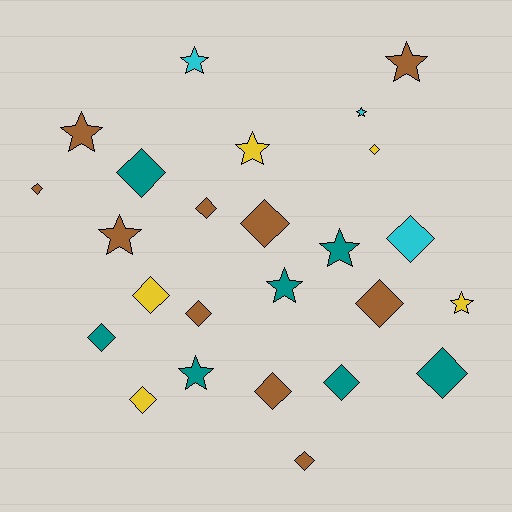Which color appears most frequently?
Brown, with 10 objects.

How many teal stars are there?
There are 3 teal stars.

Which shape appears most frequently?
Diamond, with 15 objects.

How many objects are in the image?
There are 25 objects.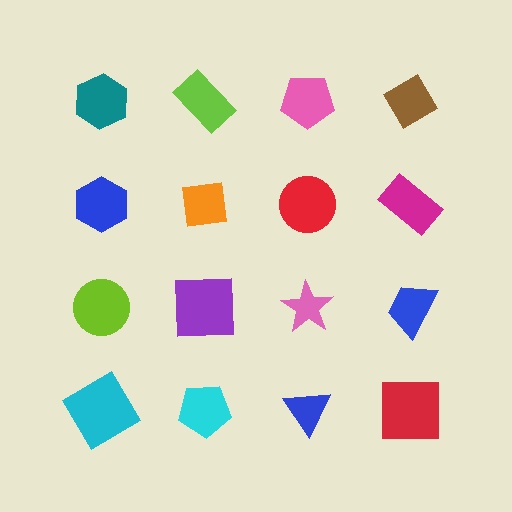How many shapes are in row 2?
4 shapes.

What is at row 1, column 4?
A brown diamond.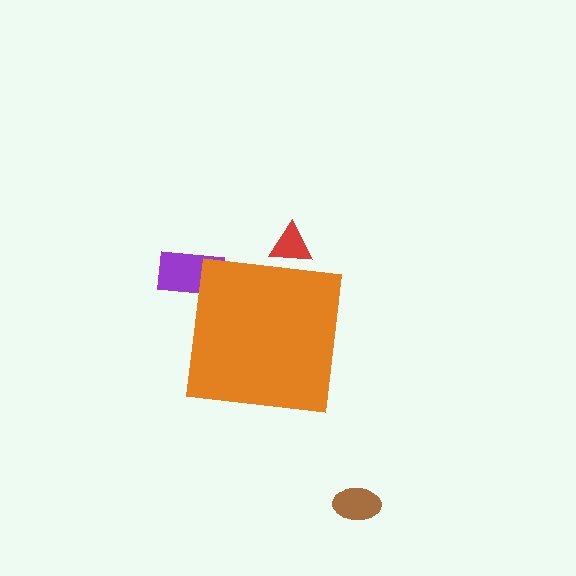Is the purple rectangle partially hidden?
Yes, the purple rectangle is partially hidden behind the orange square.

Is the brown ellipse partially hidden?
No, the brown ellipse is fully visible.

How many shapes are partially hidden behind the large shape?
2 shapes are partially hidden.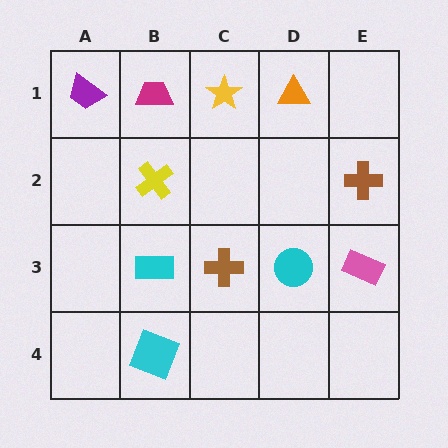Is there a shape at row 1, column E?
No, that cell is empty.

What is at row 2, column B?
A yellow cross.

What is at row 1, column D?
An orange triangle.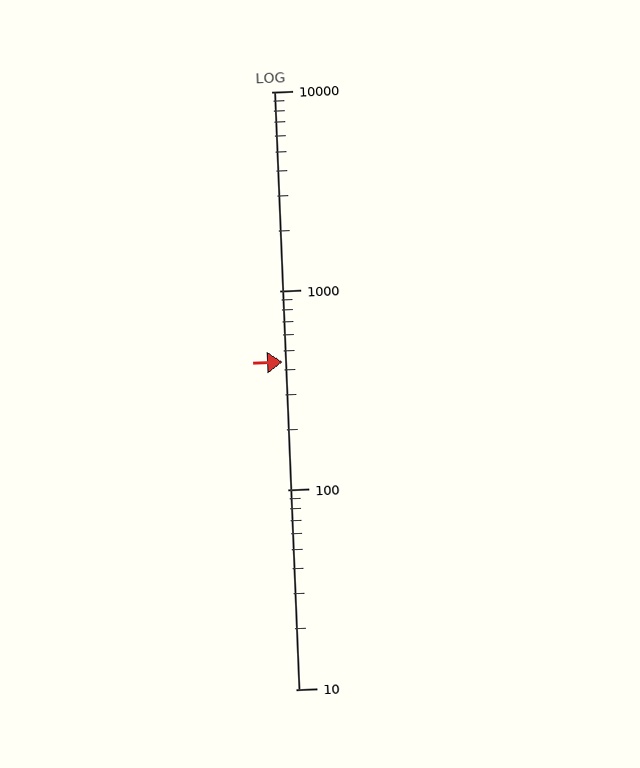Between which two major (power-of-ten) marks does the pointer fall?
The pointer is between 100 and 1000.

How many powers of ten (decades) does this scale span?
The scale spans 3 decades, from 10 to 10000.